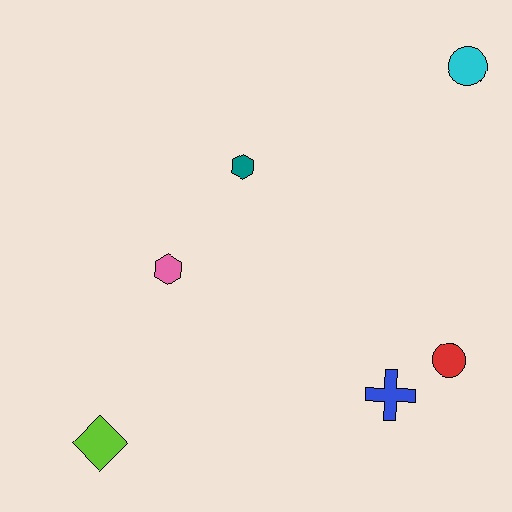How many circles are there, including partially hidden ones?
There are 2 circles.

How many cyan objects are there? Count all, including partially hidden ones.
There is 1 cyan object.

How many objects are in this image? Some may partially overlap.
There are 6 objects.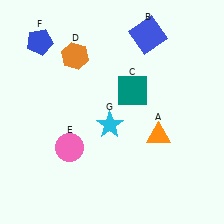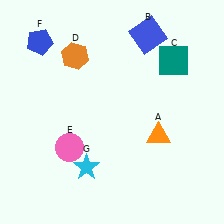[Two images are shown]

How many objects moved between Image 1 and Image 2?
2 objects moved between the two images.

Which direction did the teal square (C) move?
The teal square (C) moved right.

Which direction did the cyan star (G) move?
The cyan star (G) moved down.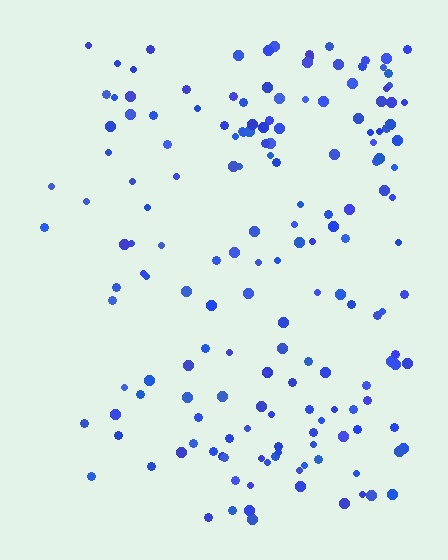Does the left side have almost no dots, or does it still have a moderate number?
Still a moderate number, just noticeably fewer than the right.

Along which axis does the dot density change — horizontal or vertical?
Horizontal.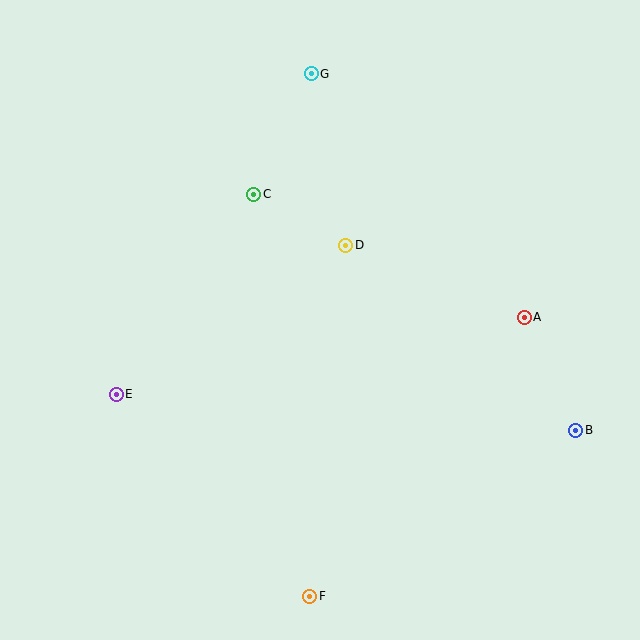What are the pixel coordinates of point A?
Point A is at (524, 317).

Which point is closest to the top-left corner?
Point C is closest to the top-left corner.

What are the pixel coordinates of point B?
Point B is at (576, 430).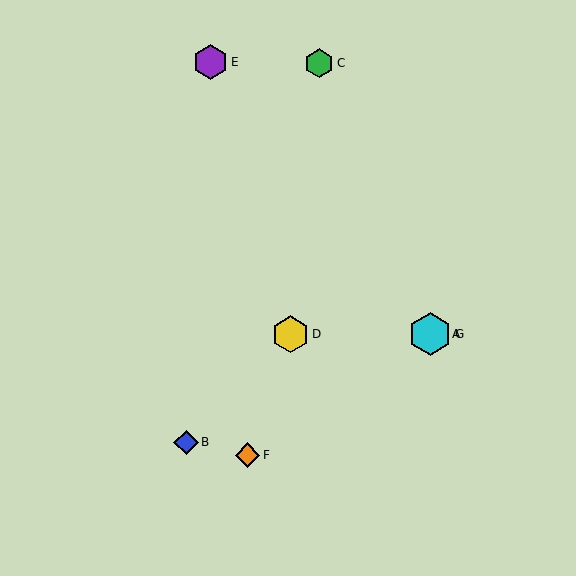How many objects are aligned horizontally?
3 objects (A, D, G) are aligned horizontally.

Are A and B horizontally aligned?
No, A is at y≈334 and B is at y≈442.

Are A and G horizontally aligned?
Yes, both are at y≈334.